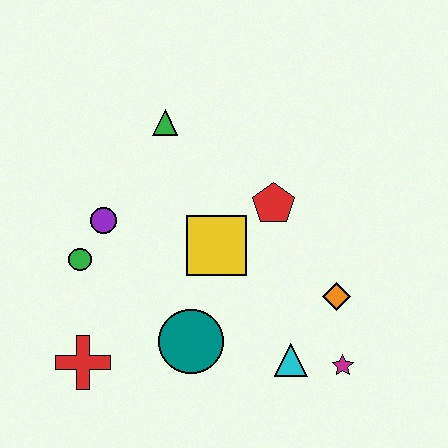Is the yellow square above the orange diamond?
Yes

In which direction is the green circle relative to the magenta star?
The green circle is to the left of the magenta star.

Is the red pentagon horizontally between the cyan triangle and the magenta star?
No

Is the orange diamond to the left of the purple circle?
No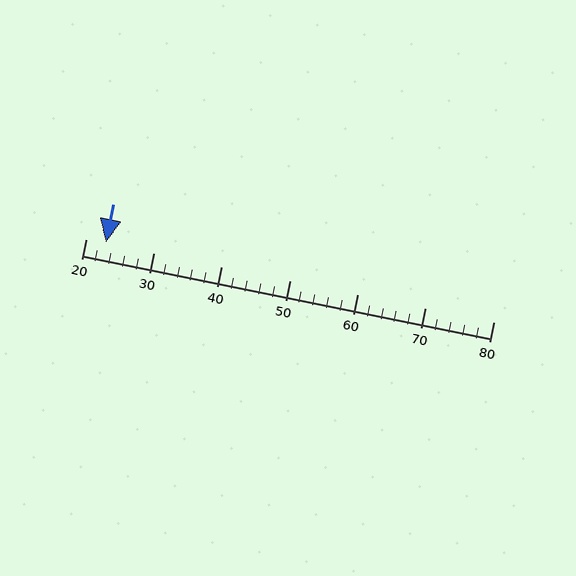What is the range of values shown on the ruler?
The ruler shows values from 20 to 80.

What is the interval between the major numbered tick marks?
The major tick marks are spaced 10 units apart.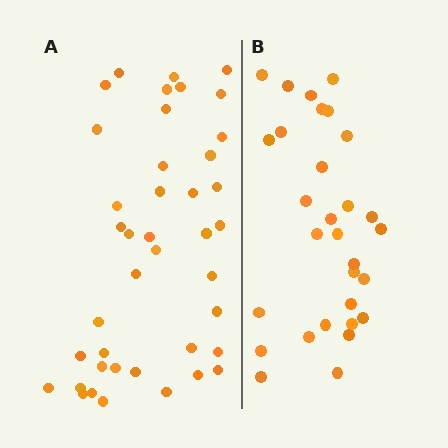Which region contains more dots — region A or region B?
Region A (the left region) has more dots.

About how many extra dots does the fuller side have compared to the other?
Region A has roughly 12 or so more dots than region B.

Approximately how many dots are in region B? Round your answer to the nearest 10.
About 30 dots.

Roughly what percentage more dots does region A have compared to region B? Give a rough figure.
About 35% more.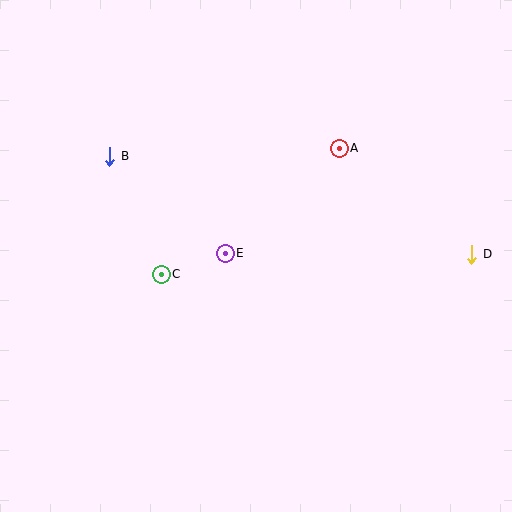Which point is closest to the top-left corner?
Point B is closest to the top-left corner.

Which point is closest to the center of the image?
Point E at (225, 253) is closest to the center.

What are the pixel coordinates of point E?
Point E is at (225, 253).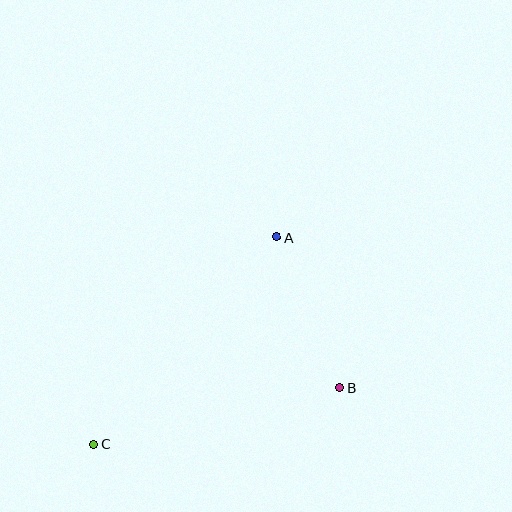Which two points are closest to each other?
Points A and B are closest to each other.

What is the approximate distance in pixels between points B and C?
The distance between B and C is approximately 252 pixels.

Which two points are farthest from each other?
Points A and C are farthest from each other.